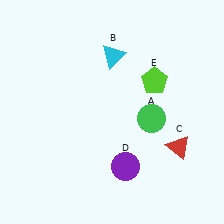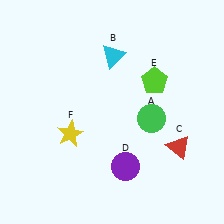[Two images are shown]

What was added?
A yellow star (F) was added in Image 2.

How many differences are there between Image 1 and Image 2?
There is 1 difference between the two images.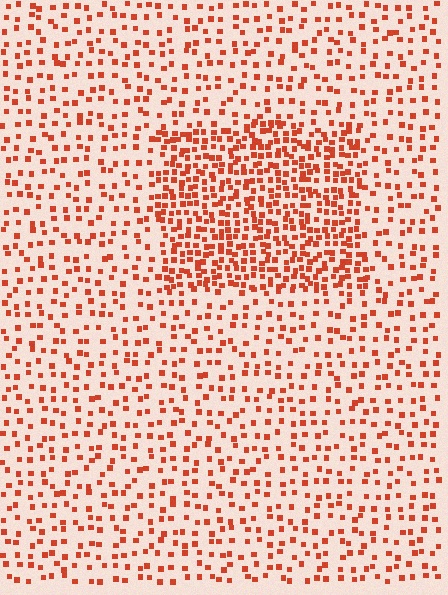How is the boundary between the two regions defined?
The boundary is defined by a change in element density (approximately 2.2x ratio). All elements are the same color, size, and shape.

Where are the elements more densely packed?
The elements are more densely packed inside the rectangle boundary.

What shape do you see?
I see a rectangle.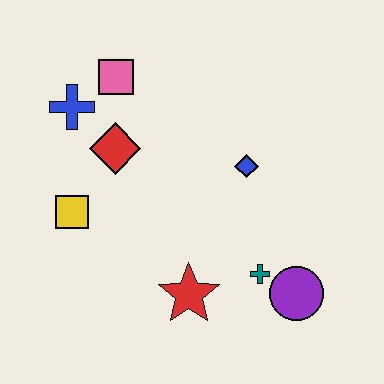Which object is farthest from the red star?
The pink square is farthest from the red star.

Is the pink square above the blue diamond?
Yes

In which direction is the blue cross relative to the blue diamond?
The blue cross is to the left of the blue diamond.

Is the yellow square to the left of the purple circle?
Yes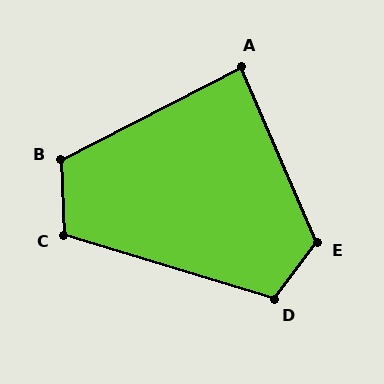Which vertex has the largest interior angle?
E, at approximately 120 degrees.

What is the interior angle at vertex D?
Approximately 110 degrees (obtuse).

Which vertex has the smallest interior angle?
A, at approximately 86 degrees.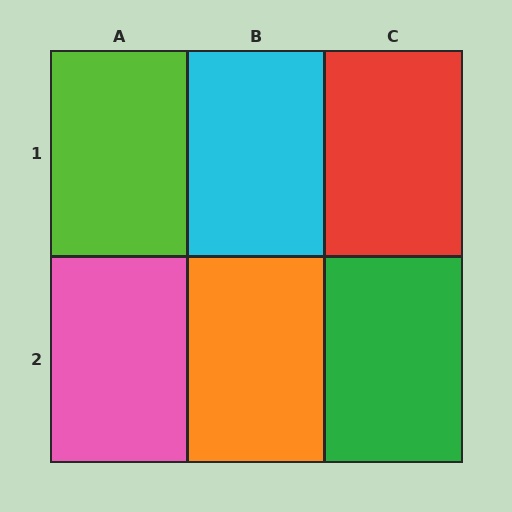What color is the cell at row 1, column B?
Cyan.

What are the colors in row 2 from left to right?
Pink, orange, green.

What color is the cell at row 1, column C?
Red.